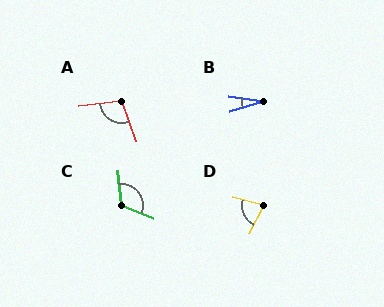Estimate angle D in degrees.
Approximately 78 degrees.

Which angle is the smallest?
B, at approximately 24 degrees.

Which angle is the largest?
C, at approximately 118 degrees.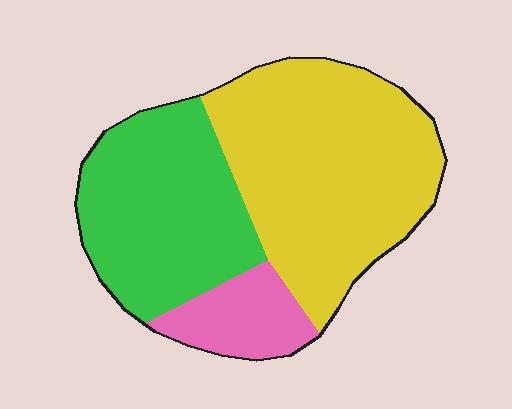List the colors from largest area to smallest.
From largest to smallest: yellow, green, pink.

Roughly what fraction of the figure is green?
Green covers roughly 35% of the figure.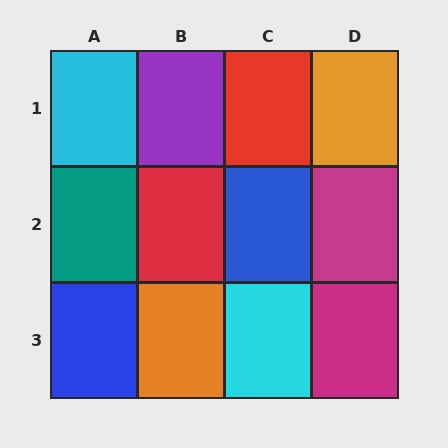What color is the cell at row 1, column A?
Cyan.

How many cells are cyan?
2 cells are cyan.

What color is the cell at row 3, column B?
Orange.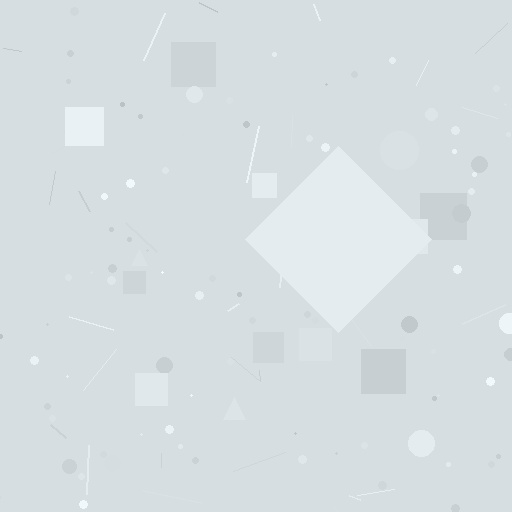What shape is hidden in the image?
A diamond is hidden in the image.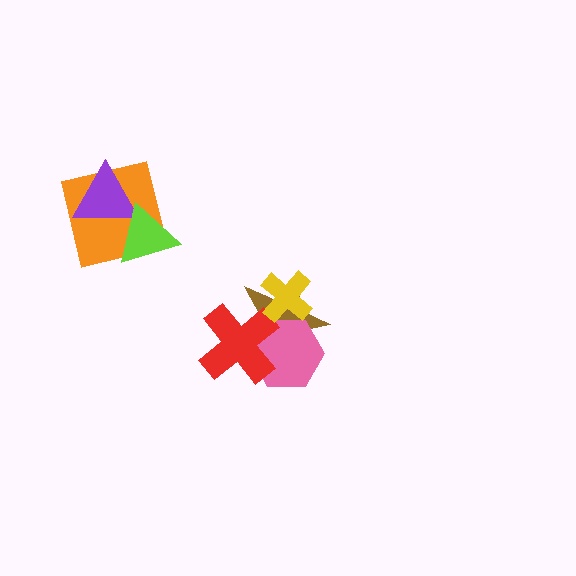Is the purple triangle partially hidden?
Yes, it is partially covered by another shape.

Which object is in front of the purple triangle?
The lime triangle is in front of the purple triangle.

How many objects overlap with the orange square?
2 objects overlap with the orange square.